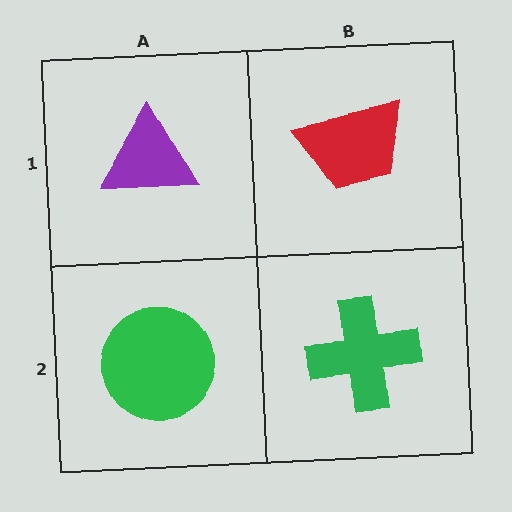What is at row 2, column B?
A green cross.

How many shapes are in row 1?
2 shapes.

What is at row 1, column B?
A red trapezoid.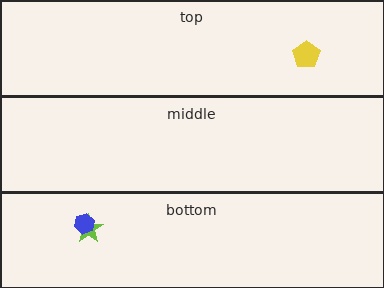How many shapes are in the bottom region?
2.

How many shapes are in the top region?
1.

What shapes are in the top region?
The yellow pentagon.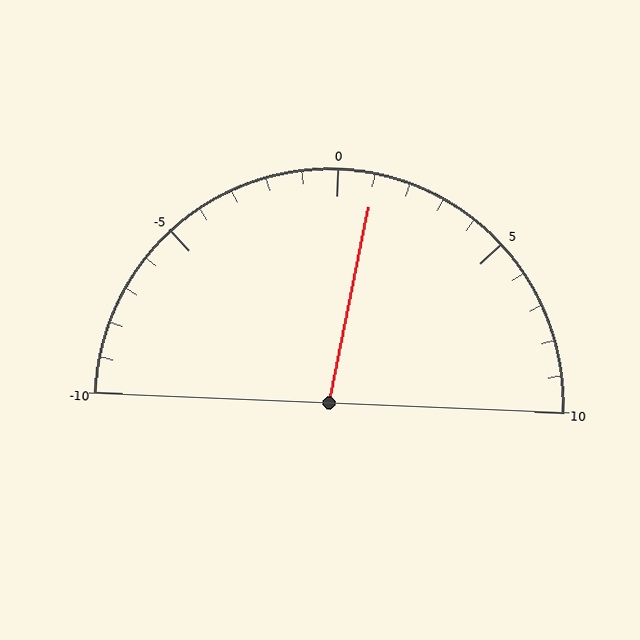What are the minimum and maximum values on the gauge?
The gauge ranges from -10 to 10.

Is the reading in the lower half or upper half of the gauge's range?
The reading is in the upper half of the range (-10 to 10).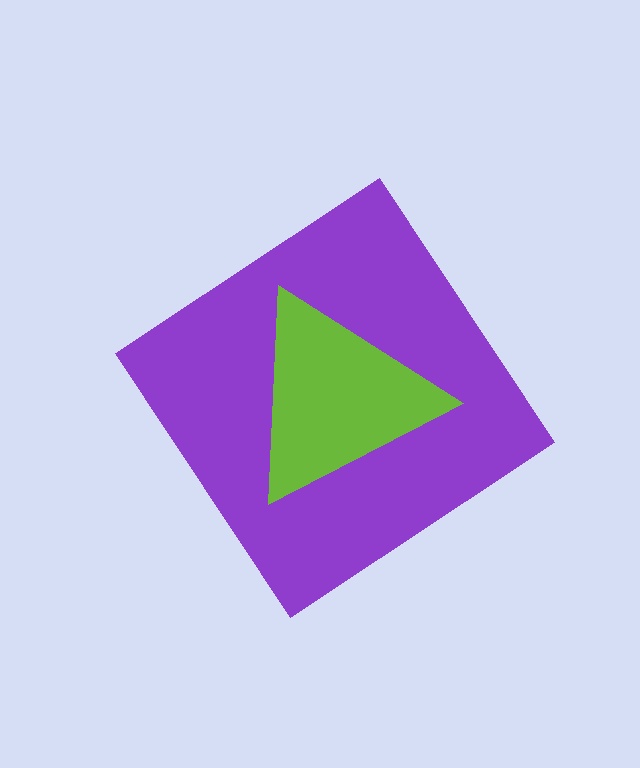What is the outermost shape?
The purple diamond.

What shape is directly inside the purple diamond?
The lime triangle.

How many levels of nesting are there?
2.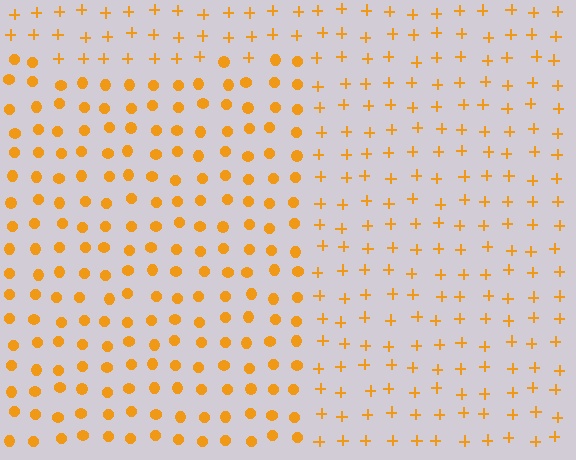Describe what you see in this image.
The image is filled with small orange elements arranged in a uniform grid. A rectangle-shaped region contains circles, while the surrounding area contains plus signs. The boundary is defined purely by the change in element shape.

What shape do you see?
I see a rectangle.